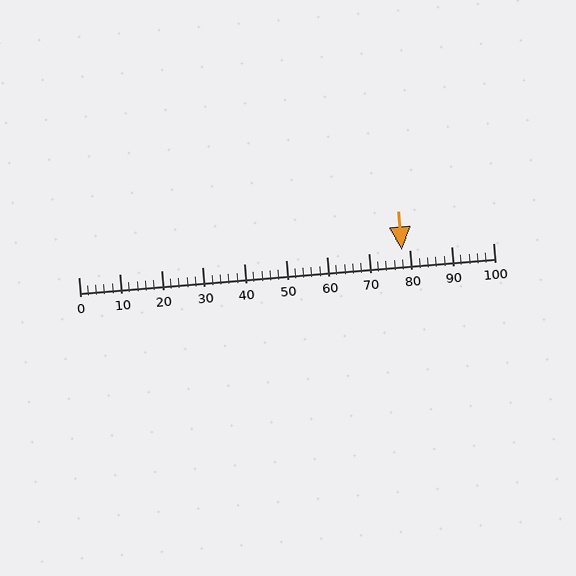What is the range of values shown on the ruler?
The ruler shows values from 0 to 100.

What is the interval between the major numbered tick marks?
The major tick marks are spaced 10 units apart.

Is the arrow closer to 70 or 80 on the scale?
The arrow is closer to 80.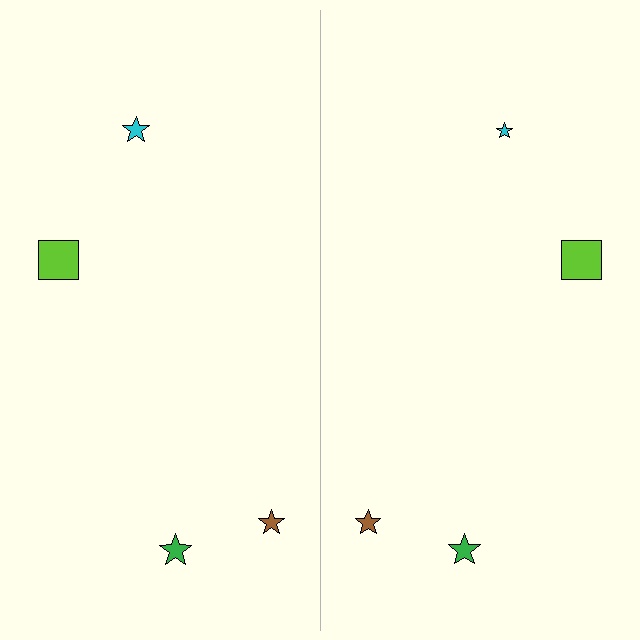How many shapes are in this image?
There are 8 shapes in this image.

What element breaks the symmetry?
The cyan star on the right side has a different size than its mirror counterpart.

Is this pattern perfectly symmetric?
No, the pattern is not perfectly symmetric. The cyan star on the right side has a different size than its mirror counterpart.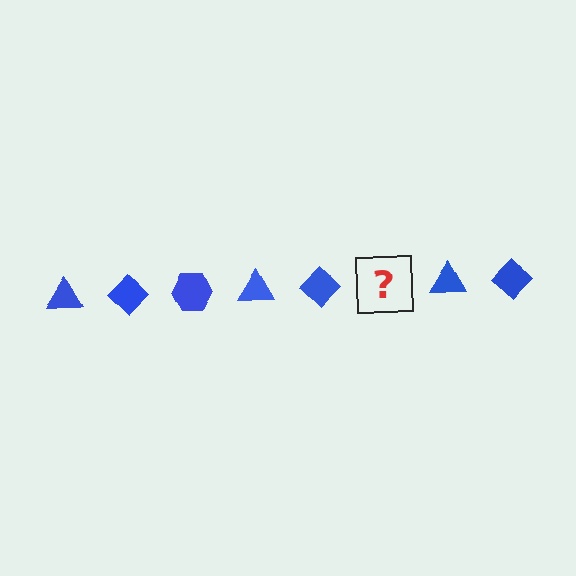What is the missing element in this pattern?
The missing element is a blue hexagon.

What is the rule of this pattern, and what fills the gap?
The rule is that the pattern cycles through triangle, diamond, hexagon shapes in blue. The gap should be filled with a blue hexagon.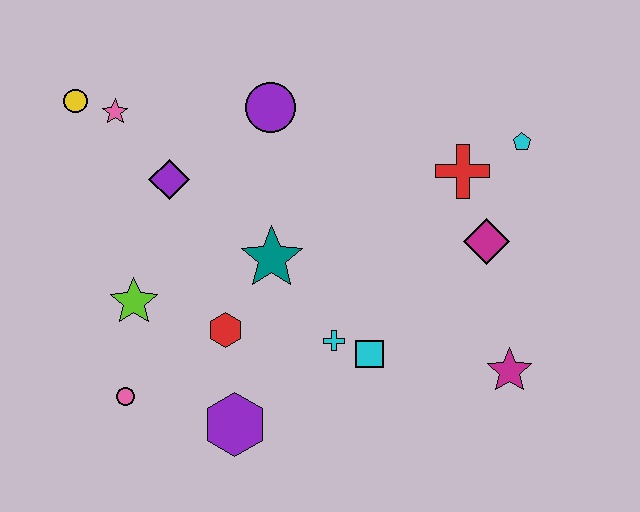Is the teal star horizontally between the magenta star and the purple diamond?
Yes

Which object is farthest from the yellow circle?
The magenta star is farthest from the yellow circle.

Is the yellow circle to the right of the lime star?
No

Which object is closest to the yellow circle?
The pink star is closest to the yellow circle.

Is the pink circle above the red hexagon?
No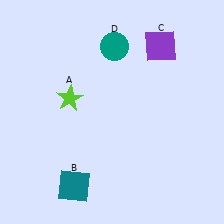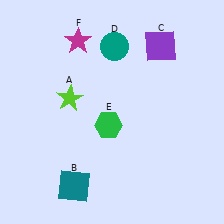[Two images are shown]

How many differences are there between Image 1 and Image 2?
There are 2 differences between the two images.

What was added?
A green hexagon (E), a magenta star (F) were added in Image 2.